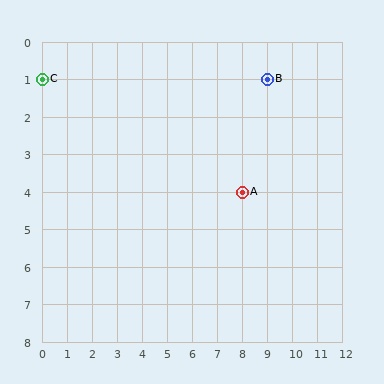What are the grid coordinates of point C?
Point C is at grid coordinates (0, 1).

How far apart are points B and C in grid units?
Points B and C are 9 columns apart.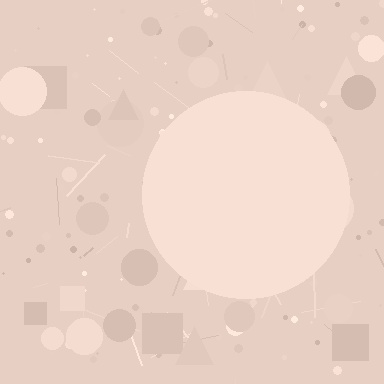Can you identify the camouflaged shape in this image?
The camouflaged shape is a circle.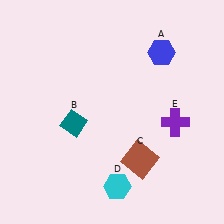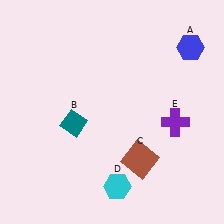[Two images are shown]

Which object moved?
The blue hexagon (A) moved right.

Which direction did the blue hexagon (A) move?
The blue hexagon (A) moved right.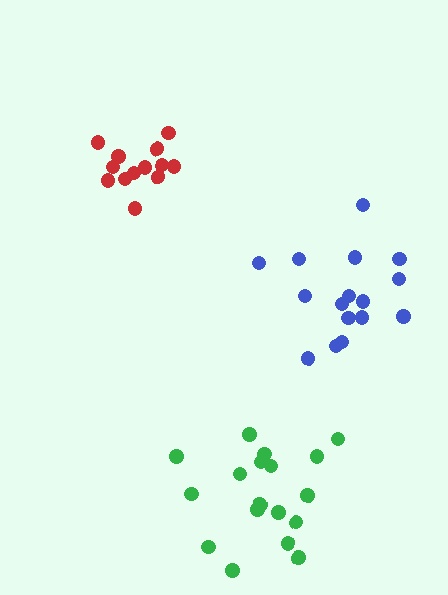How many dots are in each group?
Group 1: 16 dots, Group 2: 18 dots, Group 3: 13 dots (47 total).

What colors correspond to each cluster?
The clusters are colored: blue, green, red.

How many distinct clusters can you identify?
There are 3 distinct clusters.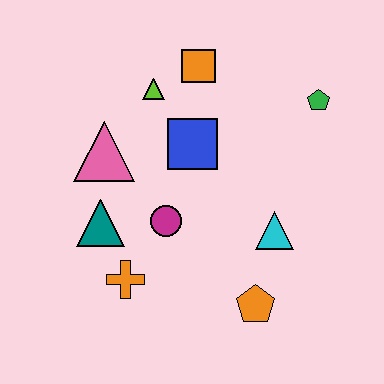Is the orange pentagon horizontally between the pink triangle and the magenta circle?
No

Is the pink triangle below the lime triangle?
Yes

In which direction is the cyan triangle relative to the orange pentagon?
The cyan triangle is above the orange pentagon.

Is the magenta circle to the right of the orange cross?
Yes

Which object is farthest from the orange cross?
The green pentagon is farthest from the orange cross.